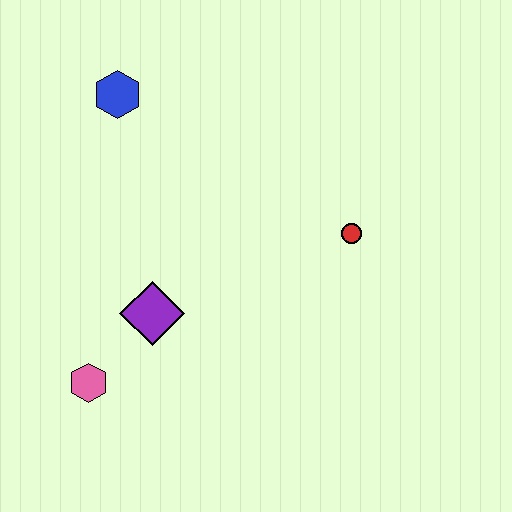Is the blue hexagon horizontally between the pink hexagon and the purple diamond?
Yes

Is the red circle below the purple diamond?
No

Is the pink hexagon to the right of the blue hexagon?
No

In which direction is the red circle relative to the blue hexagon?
The red circle is to the right of the blue hexagon.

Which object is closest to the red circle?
The purple diamond is closest to the red circle.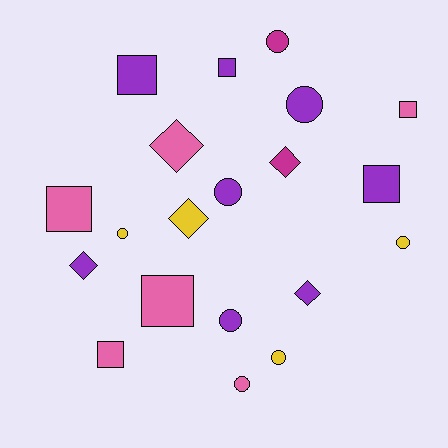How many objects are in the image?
There are 20 objects.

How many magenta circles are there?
There is 1 magenta circle.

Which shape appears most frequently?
Circle, with 8 objects.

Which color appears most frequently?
Purple, with 8 objects.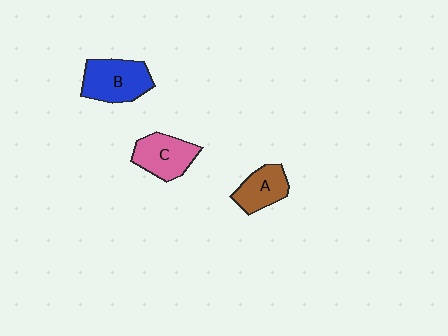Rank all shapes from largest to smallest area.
From largest to smallest: B (blue), C (pink), A (brown).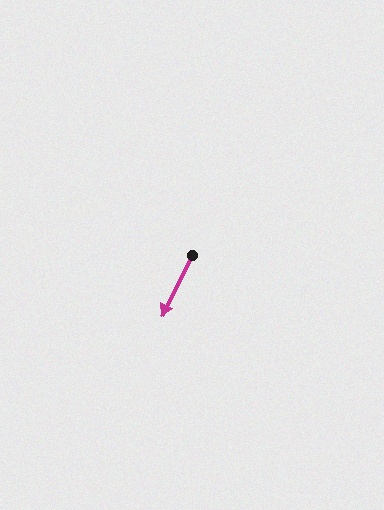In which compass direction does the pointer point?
Southwest.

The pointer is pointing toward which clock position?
Roughly 7 o'clock.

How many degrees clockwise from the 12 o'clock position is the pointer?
Approximately 207 degrees.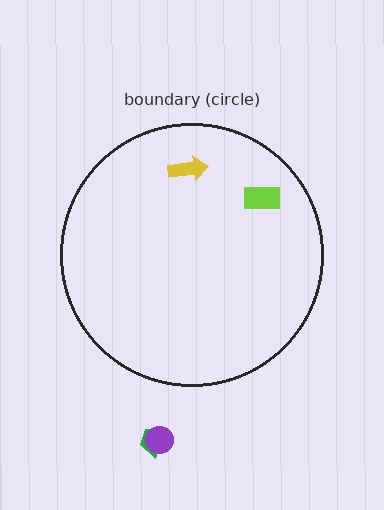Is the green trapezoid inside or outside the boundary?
Outside.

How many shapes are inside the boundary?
2 inside, 2 outside.